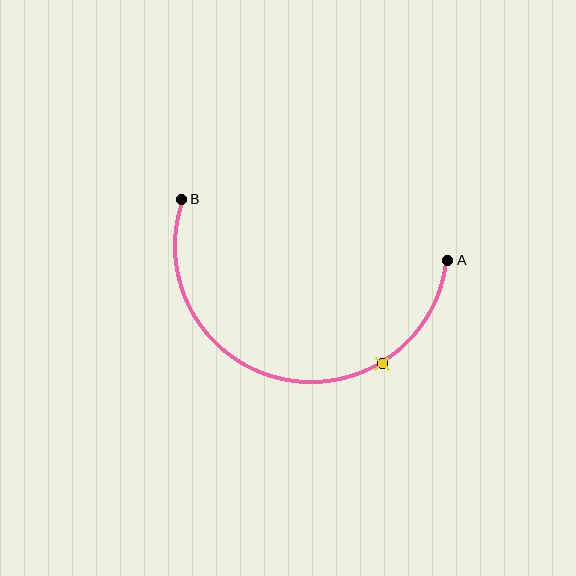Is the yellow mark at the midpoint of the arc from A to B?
No. The yellow mark lies on the arc but is closer to endpoint A. The arc midpoint would be at the point on the curve equidistant along the arc from both A and B.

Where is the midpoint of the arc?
The arc midpoint is the point on the curve farthest from the straight line joining A and B. It sits below that line.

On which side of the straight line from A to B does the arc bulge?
The arc bulges below the straight line connecting A and B.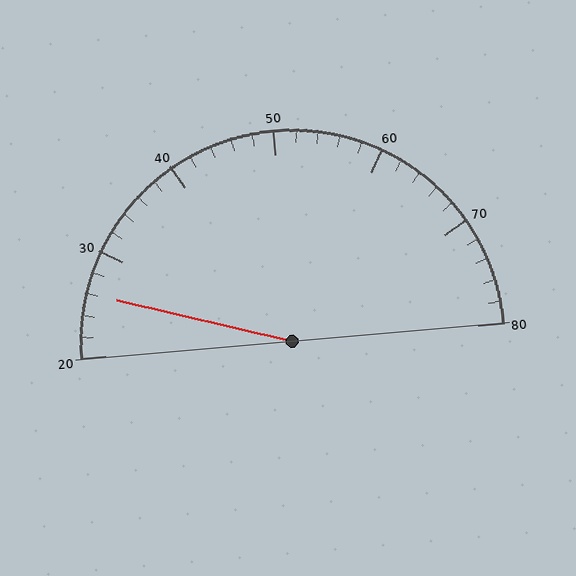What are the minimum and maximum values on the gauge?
The gauge ranges from 20 to 80.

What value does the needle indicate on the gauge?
The needle indicates approximately 26.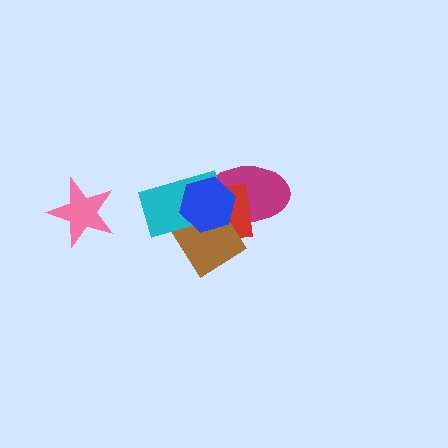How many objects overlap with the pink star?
0 objects overlap with the pink star.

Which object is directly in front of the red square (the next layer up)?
The brown diamond is directly in front of the red square.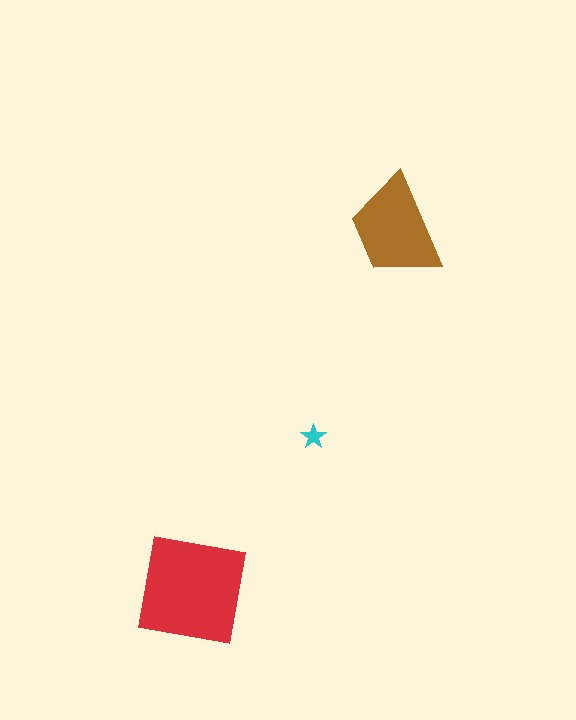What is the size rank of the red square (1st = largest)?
1st.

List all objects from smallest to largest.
The cyan star, the brown trapezoid, the red square.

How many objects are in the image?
There are 3 objects in the image.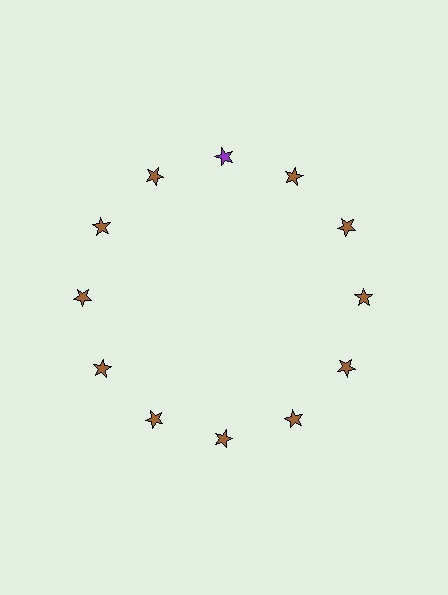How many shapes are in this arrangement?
There are 12 shapes arranged in a ring pattern.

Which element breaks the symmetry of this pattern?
The purple star at roughly the 12 o'clock position breaks the symmetry. All other shapes are brown stars.